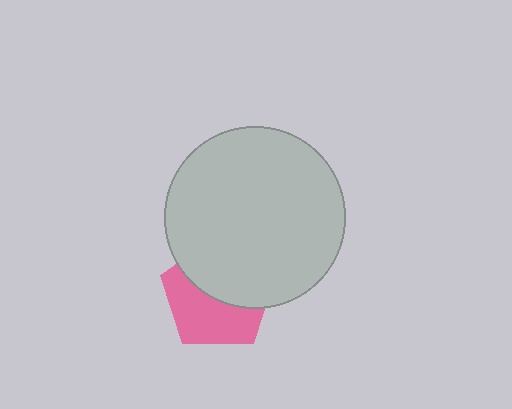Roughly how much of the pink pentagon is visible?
About half of it is visible (roughly 50%).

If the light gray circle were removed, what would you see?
You would see the complete pink pentagon.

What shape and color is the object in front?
The object in front is a light gray circle.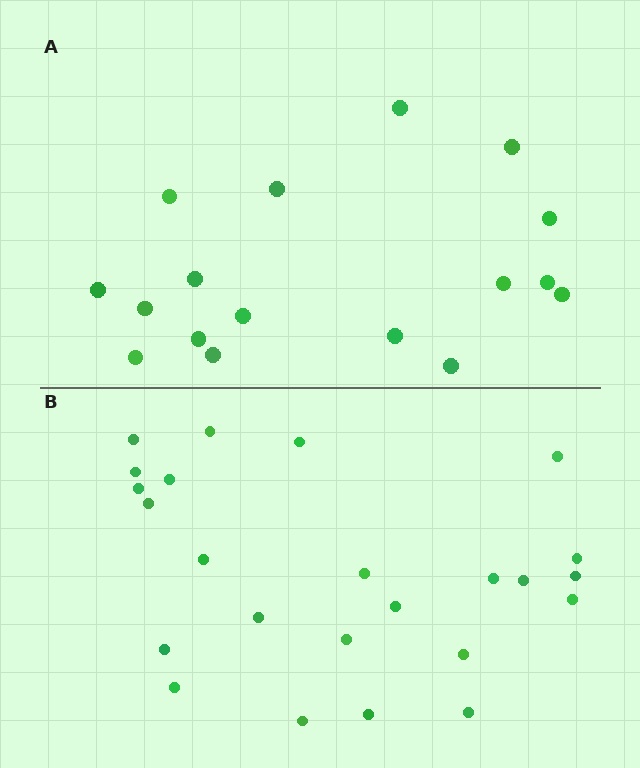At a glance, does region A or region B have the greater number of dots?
Region B (the bottom region) has more dots.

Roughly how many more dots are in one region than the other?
Region B has roughly 8 or so more dots than region A.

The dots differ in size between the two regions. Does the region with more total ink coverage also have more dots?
No. Region A has more total ink coverage because its dots are larger, but region B actually contains more individual dots. Total area can be misleading — the number of items is what matters here.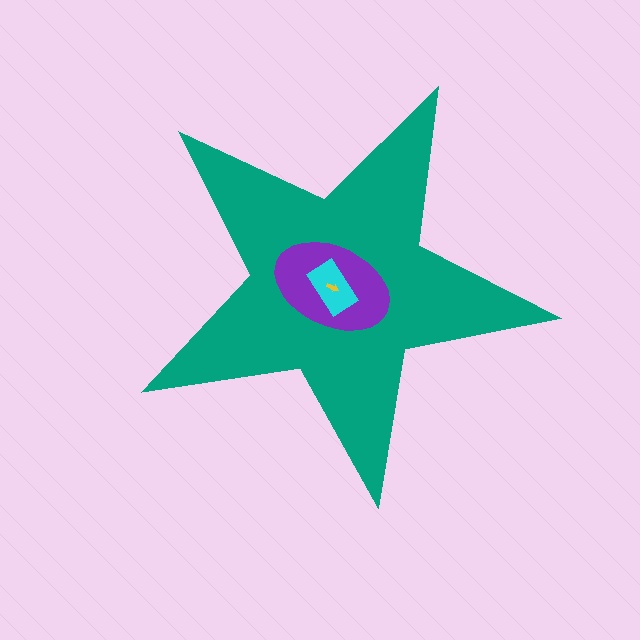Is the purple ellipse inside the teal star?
Yes.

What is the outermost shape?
The teal star.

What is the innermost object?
The yellow arrow.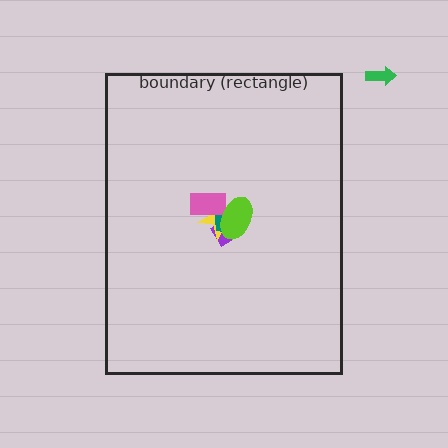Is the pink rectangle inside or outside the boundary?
Inside.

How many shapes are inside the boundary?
5 inside, 1 outside.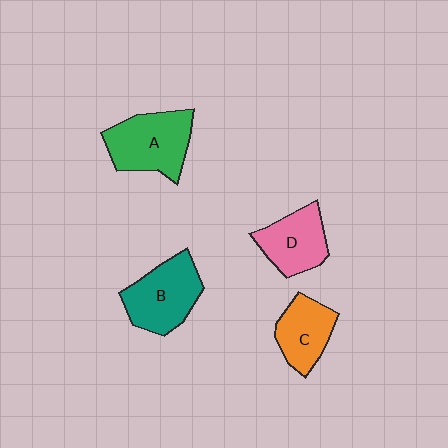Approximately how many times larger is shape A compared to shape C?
Approximately 1.4 times.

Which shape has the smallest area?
Shape C (orange).